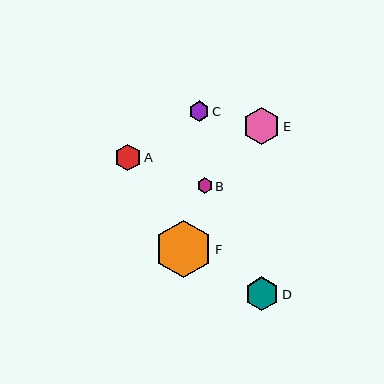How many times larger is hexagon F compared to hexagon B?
Hexagon F is approximately 3.7 times the size of hexagon B.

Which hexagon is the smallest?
Hexagon B is the smallest with a size of approximately 15 pixels.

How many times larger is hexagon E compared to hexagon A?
Hexagon E is approximately 1.4 times the size of hexagon A.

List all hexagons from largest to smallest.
From largest to smallest: F, E, D, A, C, B.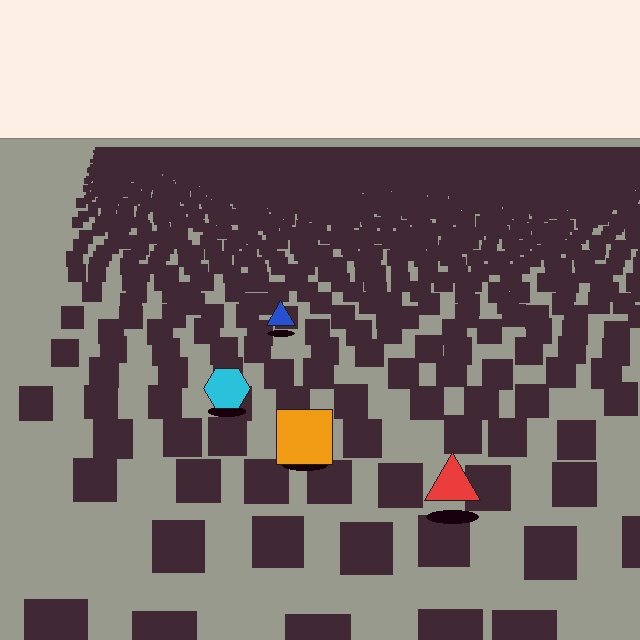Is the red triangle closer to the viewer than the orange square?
Yes. The red triangle is closer — you can tell from the texture gradient: the ground texture is coarser near it.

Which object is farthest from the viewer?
The blue triangle is farthest from the viewer. It appears smaller and the ground texture around it is denser.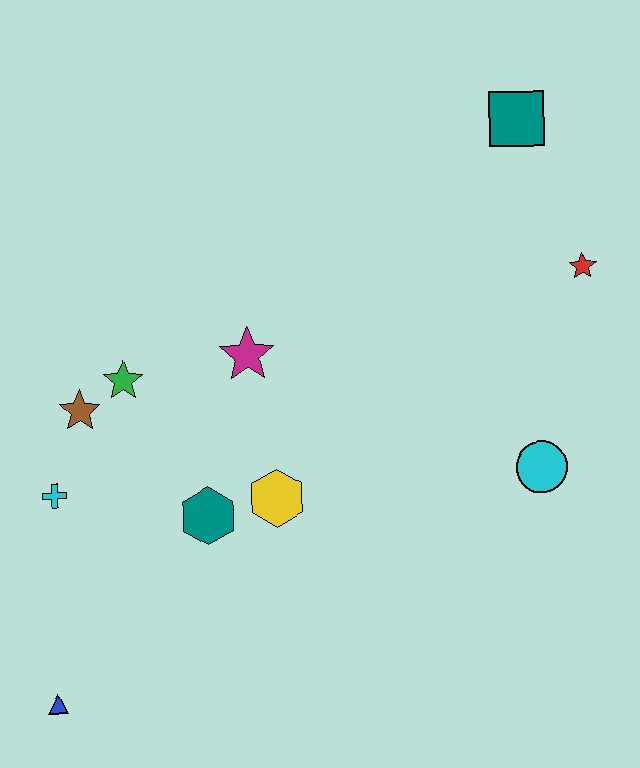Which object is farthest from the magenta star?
The blue triangle is farthest from the magenta star.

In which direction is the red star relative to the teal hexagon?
The red star is to the right of the teal hexagon.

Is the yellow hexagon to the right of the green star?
Yes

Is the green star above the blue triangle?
Yes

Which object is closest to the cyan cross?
The brown star is closest to the cyan cross.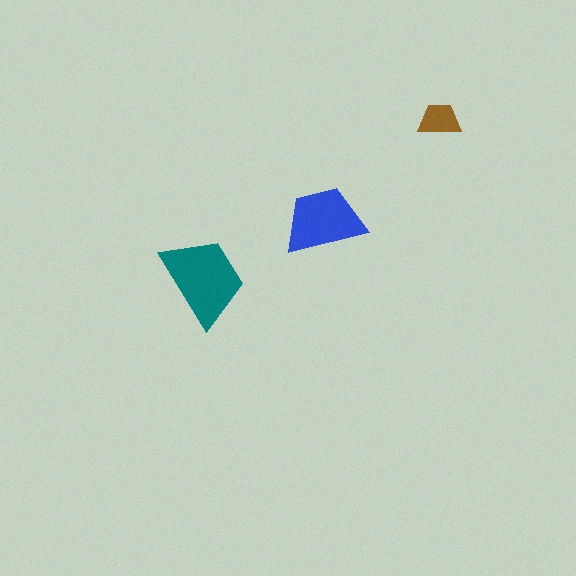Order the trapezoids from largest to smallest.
the teal one, the blue one, the brown one.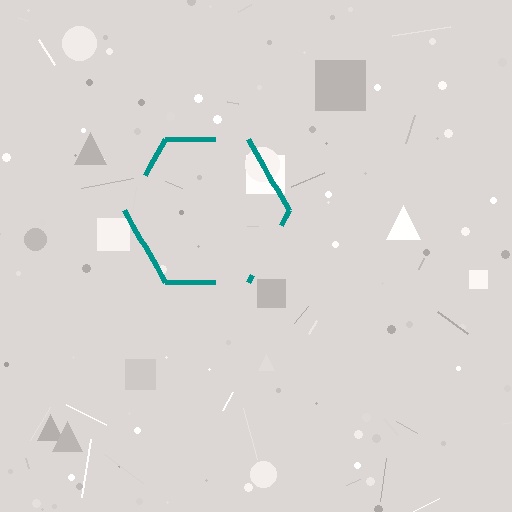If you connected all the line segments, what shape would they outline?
They would outline a hexagon.